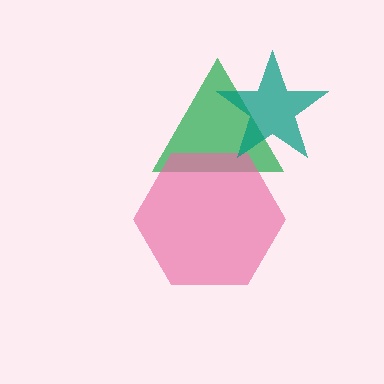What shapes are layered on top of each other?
The layered shapes are: a green triangle, a pink hexagon, a teal star.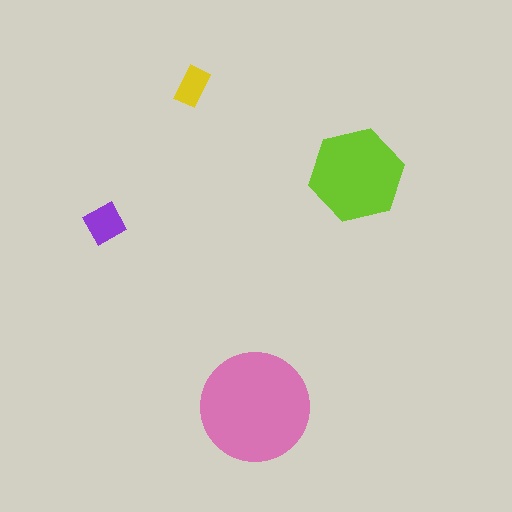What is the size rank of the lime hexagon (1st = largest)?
2nd.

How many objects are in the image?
There are 4 objects in the image.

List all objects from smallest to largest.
The yellow rectangle, the purple diamond, the lime hexagon, the pink circle.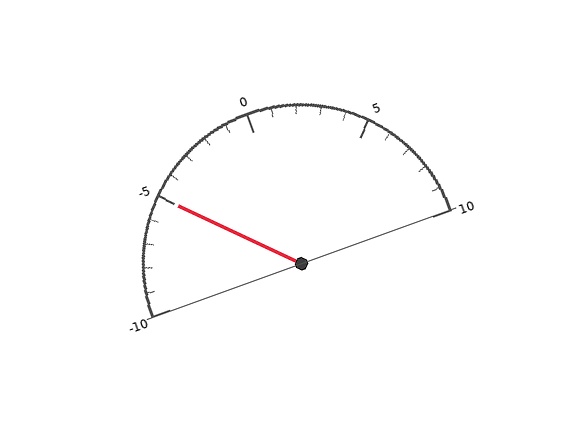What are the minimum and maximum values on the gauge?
The gauge ranges from -10 to 10.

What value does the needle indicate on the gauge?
The needle indicates approximately -5.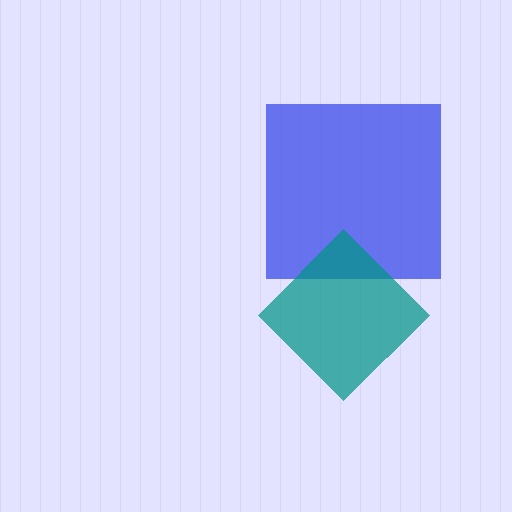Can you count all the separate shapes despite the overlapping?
Yes, there are 2 separate shapes.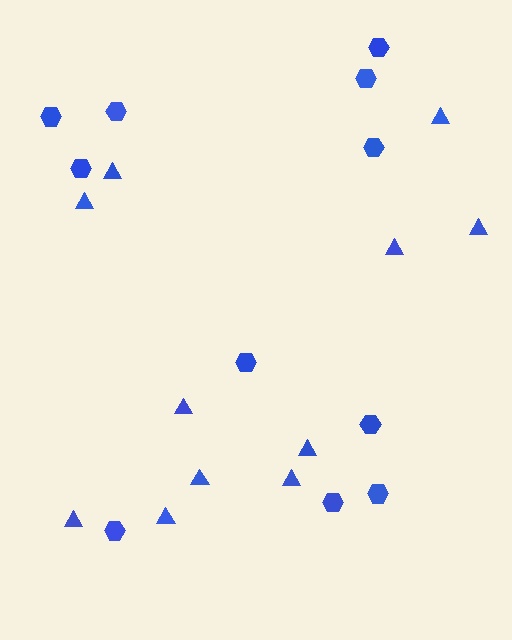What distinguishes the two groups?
There are 2 groups: one group of hexagons (11) and one group of triangles (11).